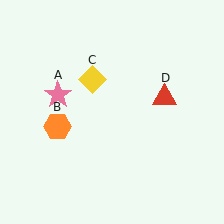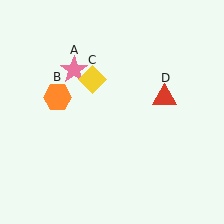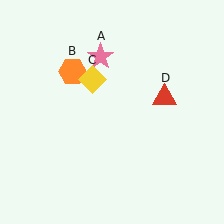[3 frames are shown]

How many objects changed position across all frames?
2 objects changed position: pink star (object A), orange hexagon (object B).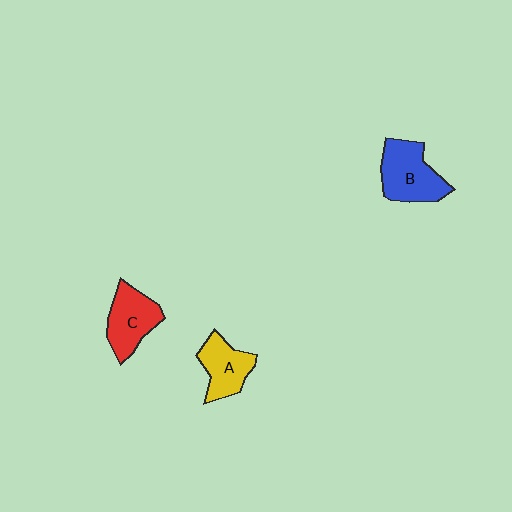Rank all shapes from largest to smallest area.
From largest to smallest: B (blue), C (red), A (yellow).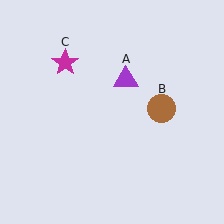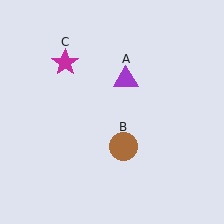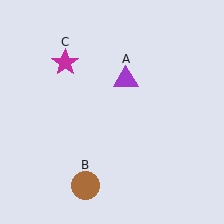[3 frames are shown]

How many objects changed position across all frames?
1 object changed position: brown circle (object B).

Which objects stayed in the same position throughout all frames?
Purple triangle (object A) and magenta star (object C) remained stationary.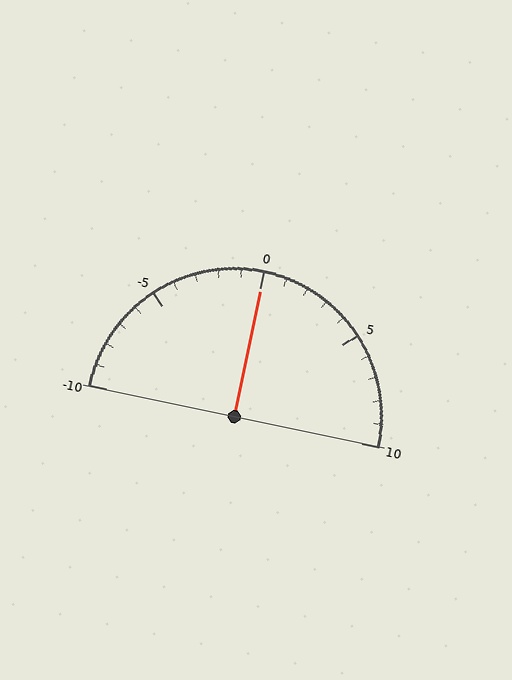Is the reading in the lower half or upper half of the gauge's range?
The reading is in the upper half of the range (-10 to 10).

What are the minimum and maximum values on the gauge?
The gauge ranges from -10 to 10.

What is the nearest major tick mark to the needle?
The nearest major tick mark is 0.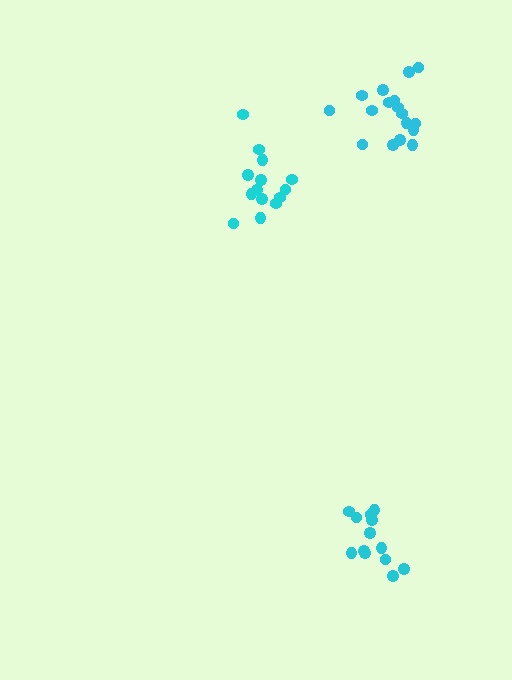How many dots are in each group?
Group 1: 17 dots, Group 2: 14 dots, Group 3: 13 dots (44 total).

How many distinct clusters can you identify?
There are 3 distinct clusters.